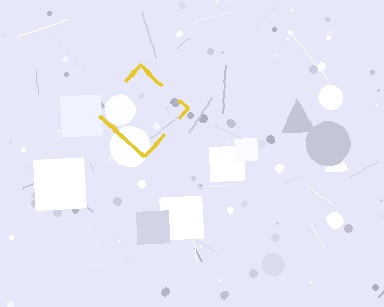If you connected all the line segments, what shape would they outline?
They would outline a diamond.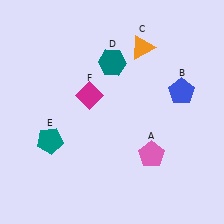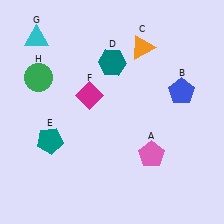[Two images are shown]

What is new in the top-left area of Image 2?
A green circle (H) was added in the top-left area of Image 2.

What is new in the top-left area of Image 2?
A cyan triangle (G) was added in the top-left area of Image 2.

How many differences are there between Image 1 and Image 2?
There are 2 differences between the two images.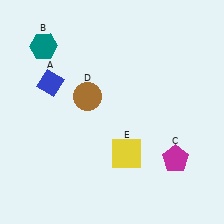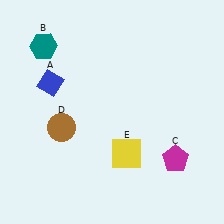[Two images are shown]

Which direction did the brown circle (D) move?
The brown circle (D) moved down.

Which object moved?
The brown circle (D) moved down.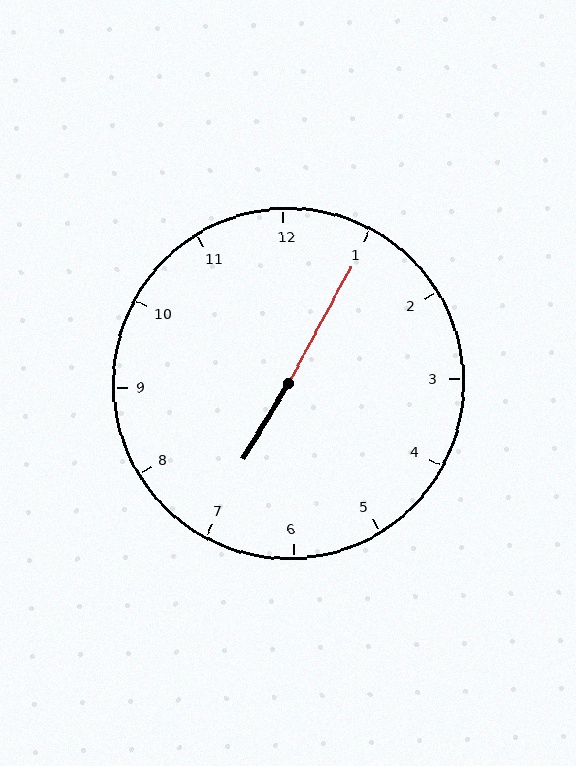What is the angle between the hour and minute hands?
Approximately 178 degrees.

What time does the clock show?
7:05.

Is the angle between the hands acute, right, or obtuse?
It is obtuse.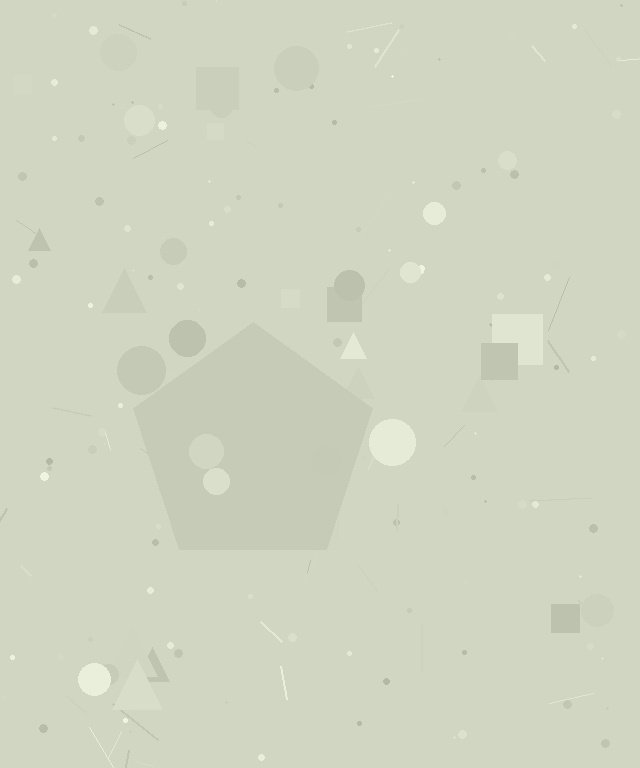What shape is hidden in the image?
A pentagon is hidden in the image.